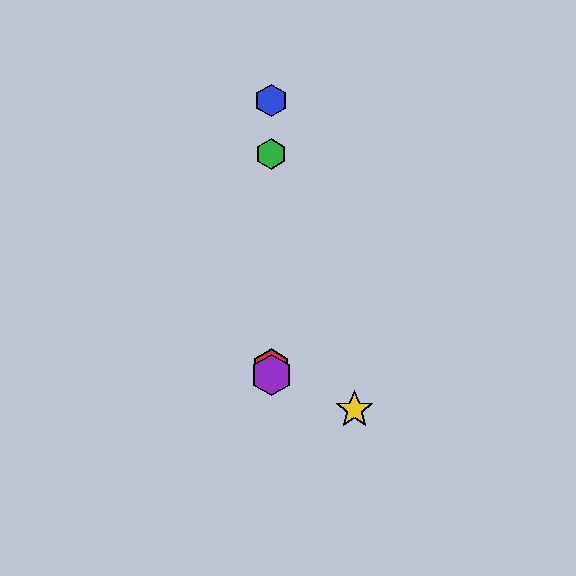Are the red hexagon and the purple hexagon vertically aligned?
Yes, both are at x≈271.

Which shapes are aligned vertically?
The red hexagon, the blue hexagon, the green hexagon, the purple hexagon are aligned vertically.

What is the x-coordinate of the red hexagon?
The red hexagon is at x≈271.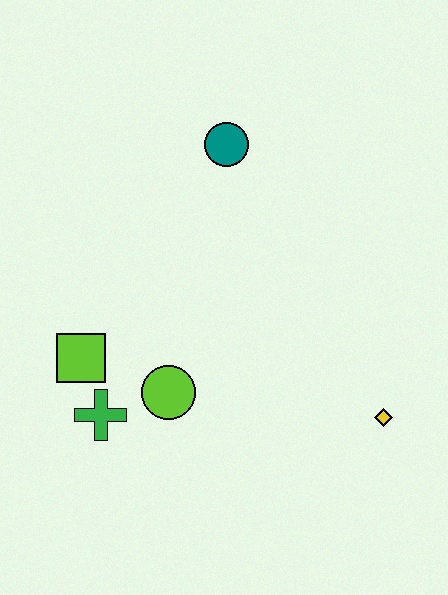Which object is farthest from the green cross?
The teal circle is farthest from the green cross.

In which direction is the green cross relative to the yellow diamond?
The green cross is to the left of the yellow diamond.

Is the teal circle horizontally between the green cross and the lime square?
No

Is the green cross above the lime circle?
No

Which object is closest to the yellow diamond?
The lime circle is closest to the yellow diamond.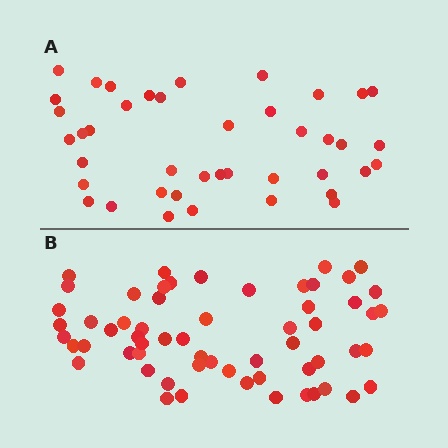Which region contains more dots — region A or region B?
Region B (the bottom region) has more dots.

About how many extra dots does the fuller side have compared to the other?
Region B has approximately 20 more dots than region A.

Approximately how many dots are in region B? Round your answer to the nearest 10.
About 60 dots.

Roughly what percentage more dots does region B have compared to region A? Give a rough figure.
About 45% more.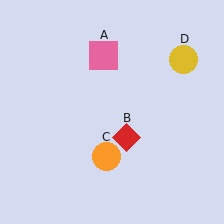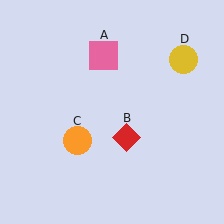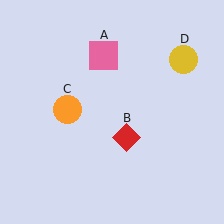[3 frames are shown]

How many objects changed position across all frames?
1 object changed position: orange circle (object C).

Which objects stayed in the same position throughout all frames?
Pink square (object A) and red diamond (object B) and yellow circle (object D) remained stationary.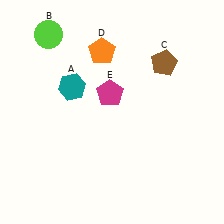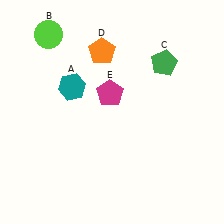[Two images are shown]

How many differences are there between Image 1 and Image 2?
There is 1 difference between the two images.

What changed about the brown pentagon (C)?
In Image 1, C is brown. In Image 2, it changed to green.